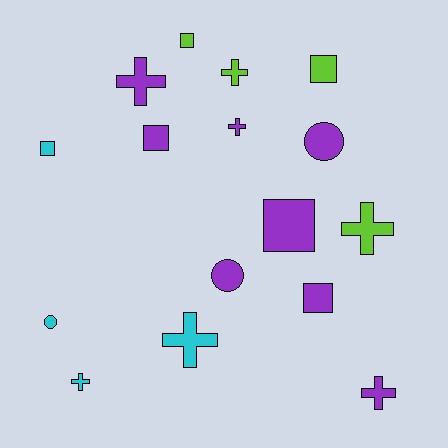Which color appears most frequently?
Purple, with 8 objects.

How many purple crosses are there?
There are 3 purple crosses.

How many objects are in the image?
There are 16 objects.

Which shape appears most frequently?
Cross, with 7 objects.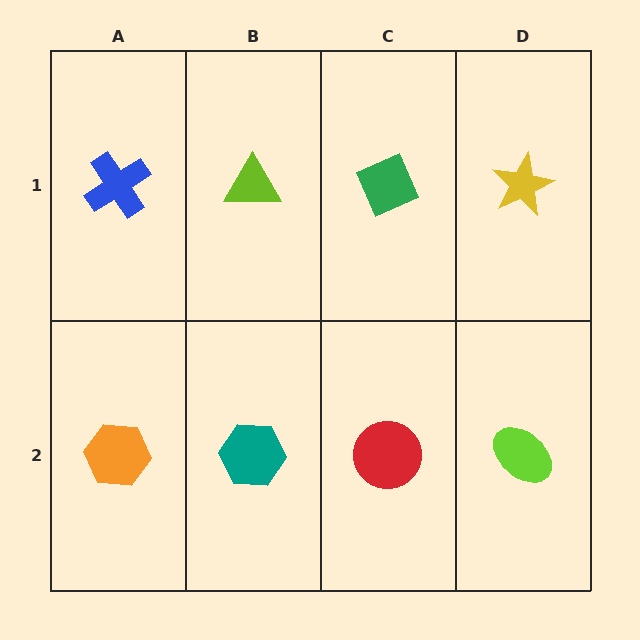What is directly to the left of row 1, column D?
A green diamond.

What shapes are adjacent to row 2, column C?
A green diamond (row 1, column C), a teal hexagon (row 2, column B), a lime ellipse (row 2, column D).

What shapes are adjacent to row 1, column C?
A red circle (row 2, column C), a lime triangle (row 1, column B), a yellow star (row 1, column D).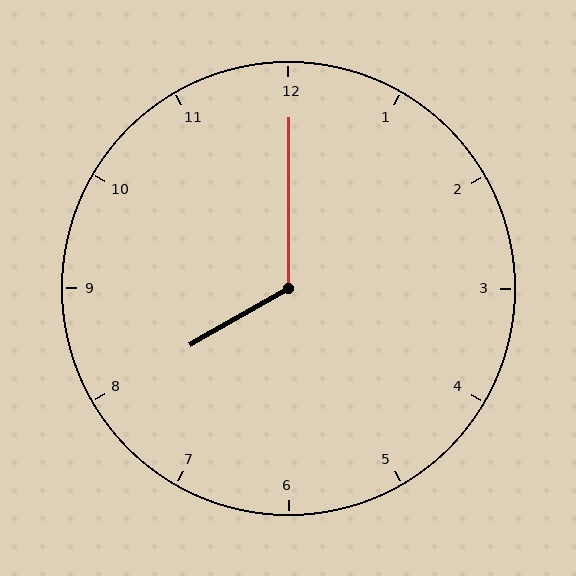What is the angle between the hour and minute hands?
Approximately 120 degrees.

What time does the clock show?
8:00.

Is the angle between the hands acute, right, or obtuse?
It is obtuse.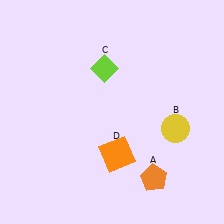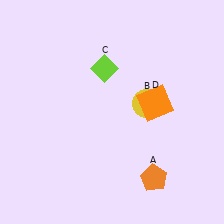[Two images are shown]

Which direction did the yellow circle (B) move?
The yellow circle (B) moved left.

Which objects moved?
The objects that moved are: the yellow circle (B), the orange square (D).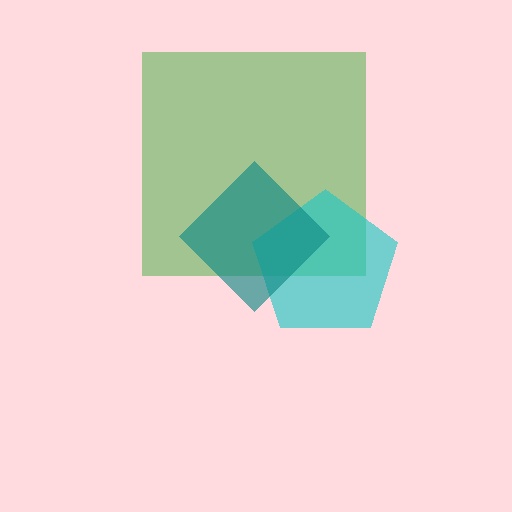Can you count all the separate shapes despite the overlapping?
Yes, there are 3 separate shapes.